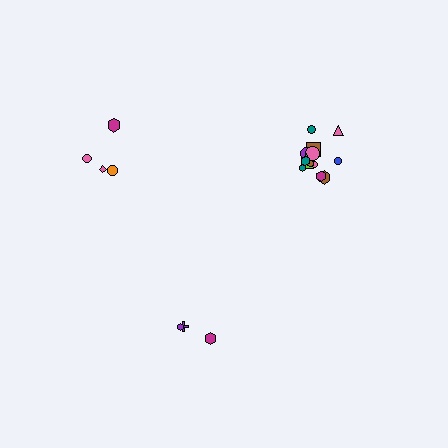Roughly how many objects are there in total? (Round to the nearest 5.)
Roughly 20 objects in total.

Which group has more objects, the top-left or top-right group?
The top-right group.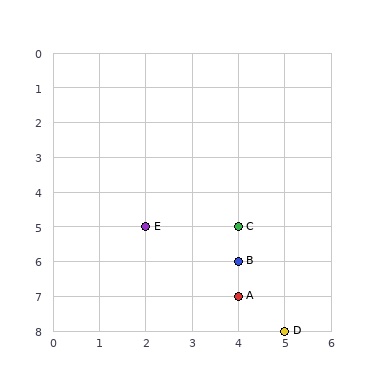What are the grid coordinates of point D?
Point D is at grid coordinates (5, 8).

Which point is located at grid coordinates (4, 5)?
Point C is at (4, 5).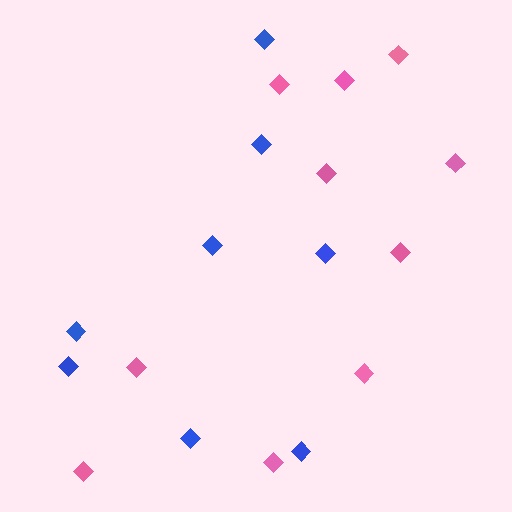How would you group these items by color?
There are 2 groups: one group of blue diamonds (8) and one group of pink diamonds (10).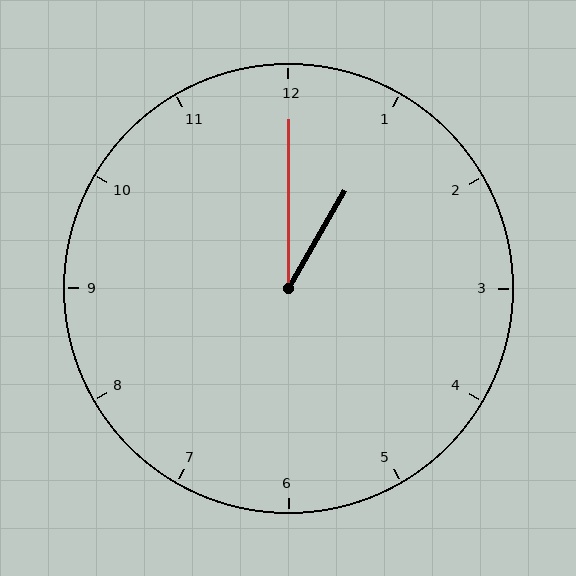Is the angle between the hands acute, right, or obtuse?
It is acute.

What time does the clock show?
1:00.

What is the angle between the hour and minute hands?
Approximately 30 degrees.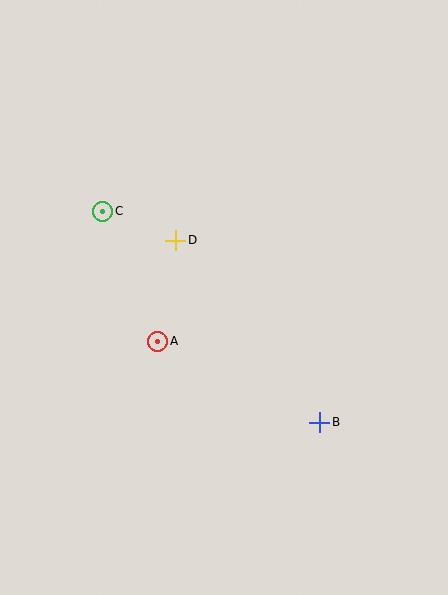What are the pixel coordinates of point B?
Point B is at (320, 422).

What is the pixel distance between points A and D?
The distance between A and D is 103 pixels.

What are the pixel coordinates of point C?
Point C is at (103, 211).